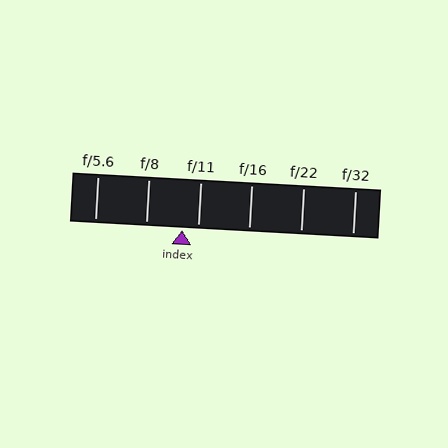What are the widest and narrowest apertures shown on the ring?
The widest aperture shown is f/5.6 and the narrowest is f/32.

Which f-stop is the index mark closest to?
The index mark is closest to f/11.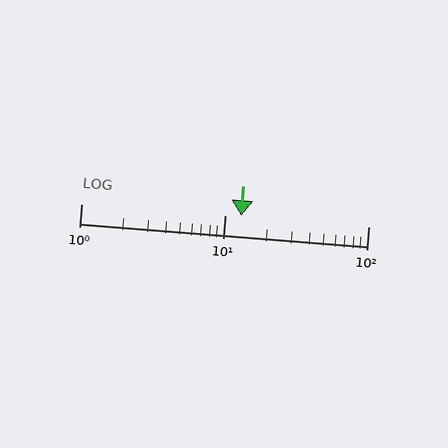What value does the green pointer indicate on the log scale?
The pointer indicates approximately 13.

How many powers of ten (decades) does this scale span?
The scale spans 2 decades, from 1 to 100.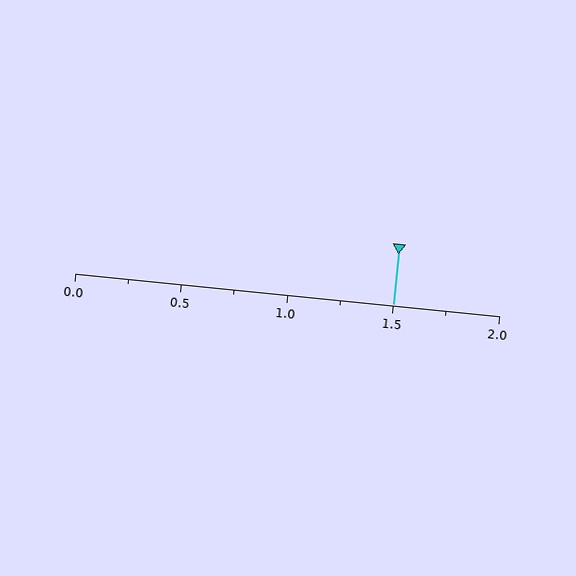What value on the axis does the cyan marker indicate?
The marker indicates approximately 1.5.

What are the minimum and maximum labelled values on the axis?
The axis runs from 0.0 to 2.0.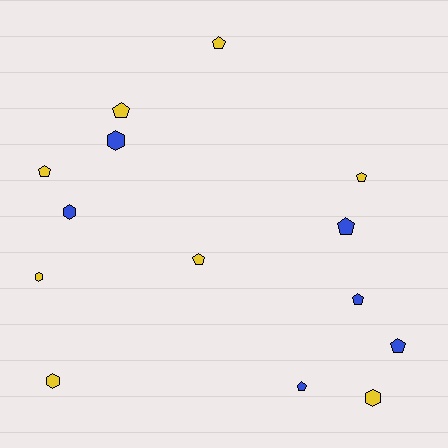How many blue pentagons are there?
There are 4 blue pentagons.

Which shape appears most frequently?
Pentagon, with 9 objects.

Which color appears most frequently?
Yellow, with 8 objects.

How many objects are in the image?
There are 14 objects.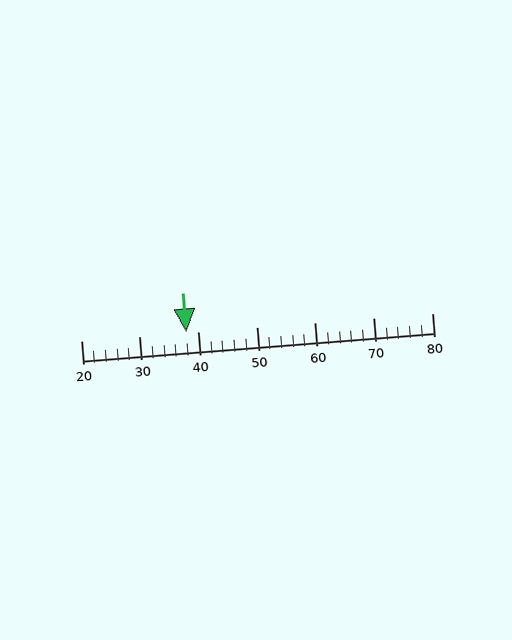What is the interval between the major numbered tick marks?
The major tick marks are spaced 10 units apart.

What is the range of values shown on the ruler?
The ruler shows values from 20 to 80.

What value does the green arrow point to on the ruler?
The green arrow points to approximately 38.